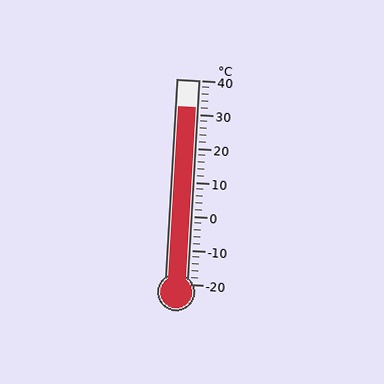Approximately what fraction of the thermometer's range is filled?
The thermometer is filled to approximately 85% of its range.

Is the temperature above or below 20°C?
The temperature is above 20°C.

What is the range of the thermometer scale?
The thermometer scale ranges from -20°C to 40°C.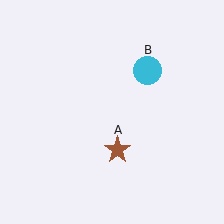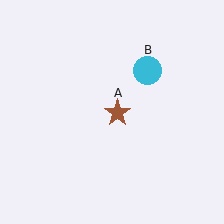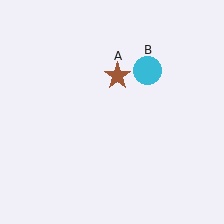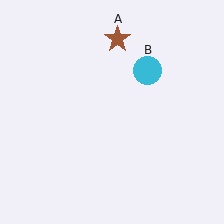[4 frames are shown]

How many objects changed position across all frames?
1 object changed position: brown star (object A).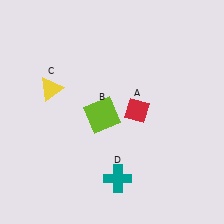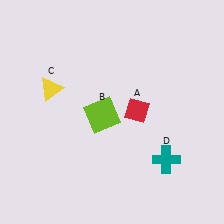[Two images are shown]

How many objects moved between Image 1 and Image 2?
1 object moved between the two images.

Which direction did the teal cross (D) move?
The teal cross (D) moved right.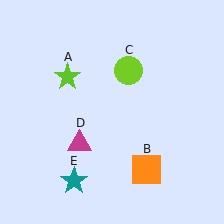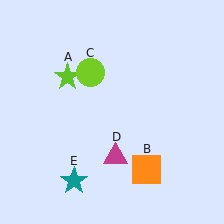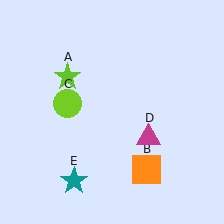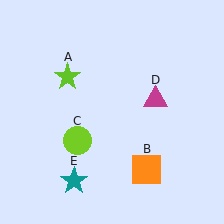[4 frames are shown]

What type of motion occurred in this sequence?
The lime circle (object C), magenta triangle (object D) rotated counterclockwise around the center of the scene.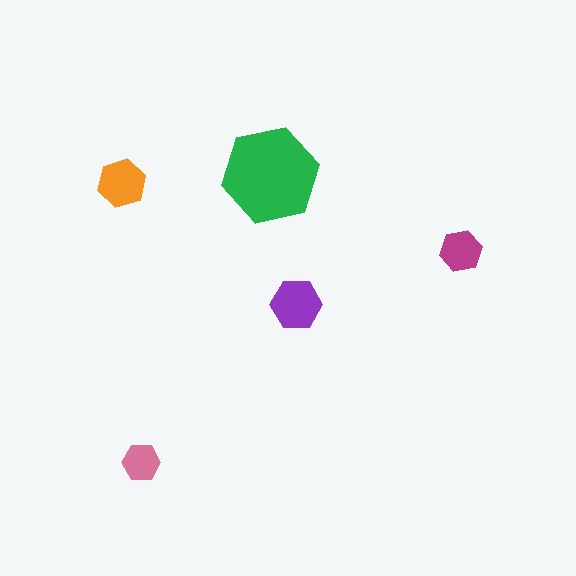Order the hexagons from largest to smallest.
the green one, the purple one, the orange one, the magenta one, the pink one.